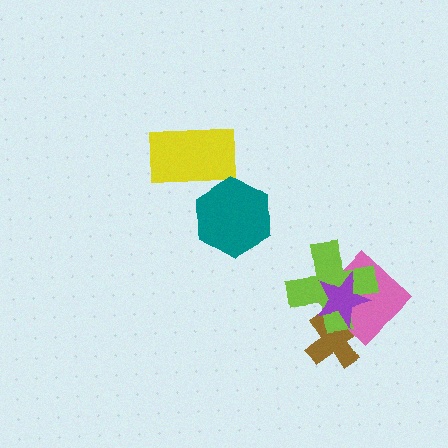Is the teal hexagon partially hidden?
No, no other shape covers it.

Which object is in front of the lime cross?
The purple star is in front of the lime cross.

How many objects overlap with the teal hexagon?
1 object overlaps with the teal hexagon.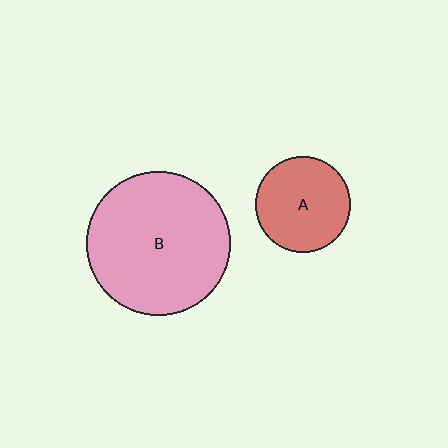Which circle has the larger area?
Circle B (pink).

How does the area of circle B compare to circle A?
Approximately 2.3 times.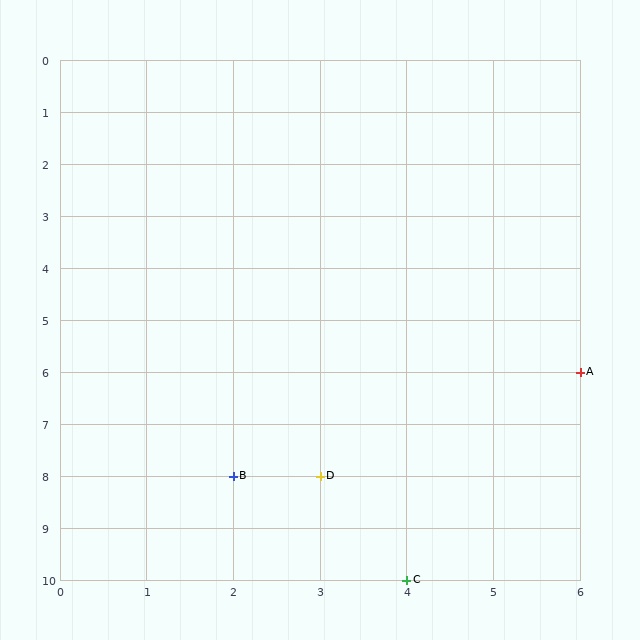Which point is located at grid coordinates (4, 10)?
Point C is at (4, 10).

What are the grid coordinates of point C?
Point C is at grid coordinates (4, 10).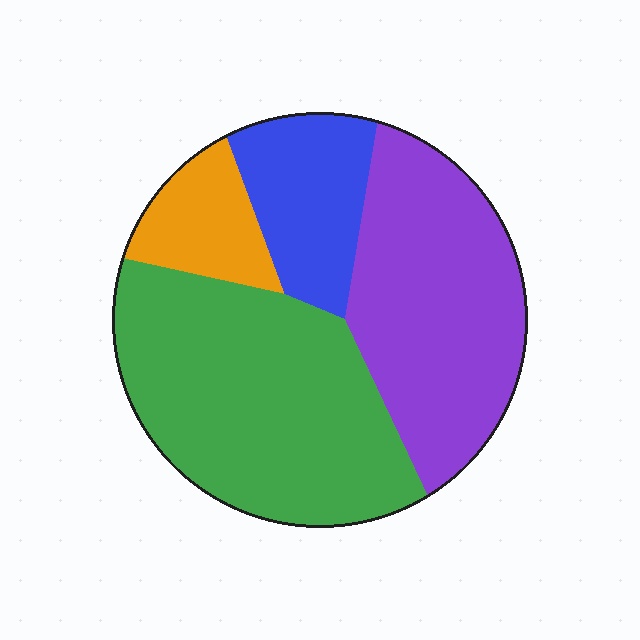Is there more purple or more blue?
Purple.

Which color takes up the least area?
Orange, at roughly 10%.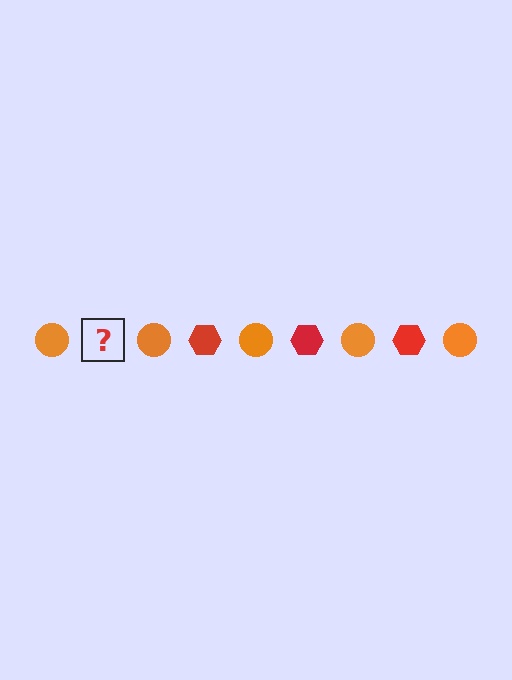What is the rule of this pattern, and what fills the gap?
The rule is that the pattern alternates between orange circle and red hexagon. The gap should be filled with a red hexagon.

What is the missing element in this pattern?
The missing element is a red hexagon.